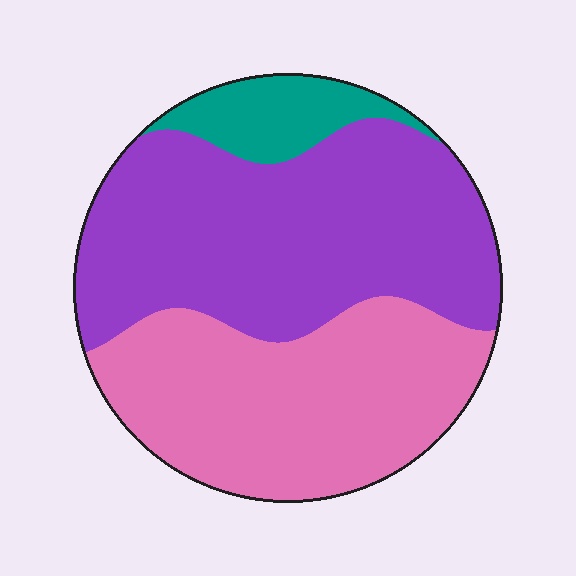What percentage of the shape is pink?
Pink covers roughly 40% of the shape.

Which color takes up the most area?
Purple, at roughly 50%.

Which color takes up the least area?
Teal, at roughly 10%.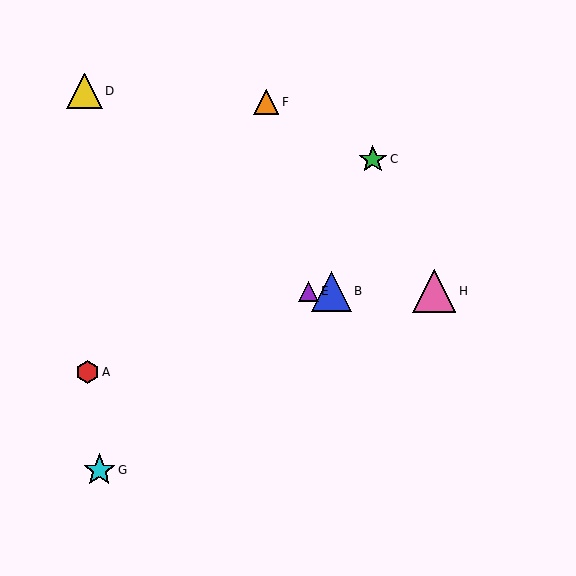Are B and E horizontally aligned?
Yes, both are at y≈291.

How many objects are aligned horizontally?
3 objects (B, E, H) are aligned horizontally.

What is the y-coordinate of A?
Object A is at y≈372.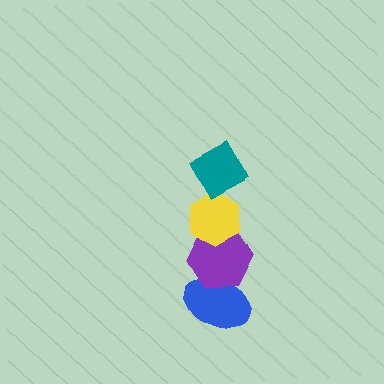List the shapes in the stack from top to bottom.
From top to bottom: the teal diamond, the yellow hexagon, the purple hexagon, the blue ellipse.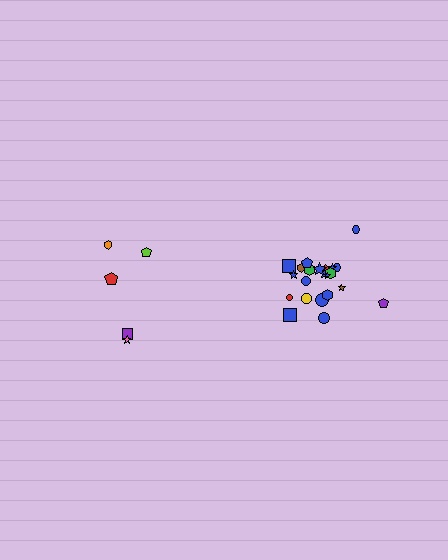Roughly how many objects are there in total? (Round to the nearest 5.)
Roughly 25 objects in total.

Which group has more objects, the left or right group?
The right group.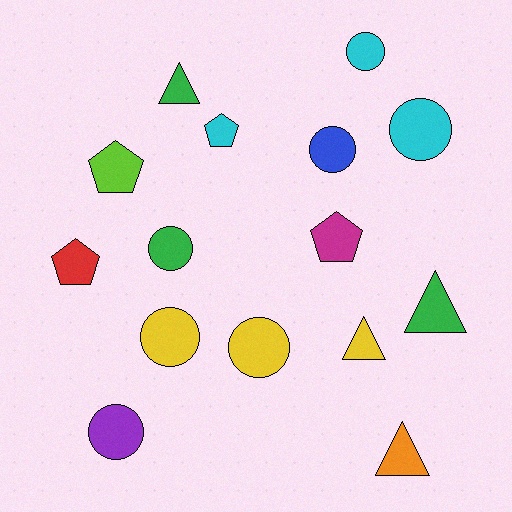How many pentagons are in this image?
There are 4 pentagons.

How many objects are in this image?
There are 15 objects.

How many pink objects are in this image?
There are no pink objects.